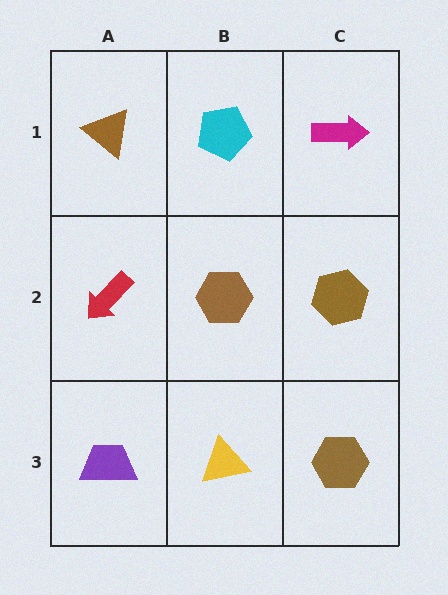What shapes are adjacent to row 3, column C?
A brown hexagon (row 2, column C), a yellow triangle (row 3, column B).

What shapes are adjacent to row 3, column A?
A red arrow (row 2, column A), a yellow triangle (row 3, column B).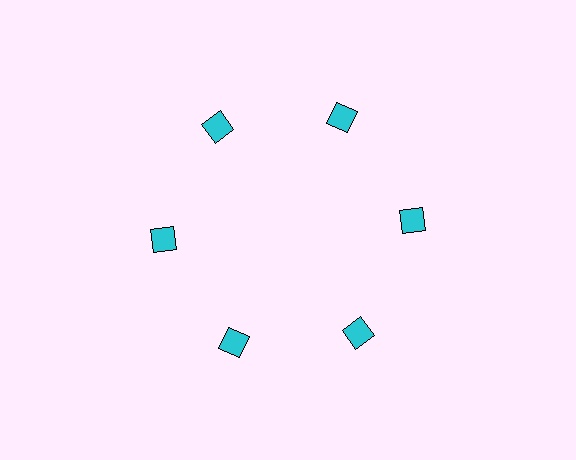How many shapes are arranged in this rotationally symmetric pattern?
There are 6 shapes, arranged in 6 groups of 1.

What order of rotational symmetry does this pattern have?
This pattern has 6-fold rotational symmetry.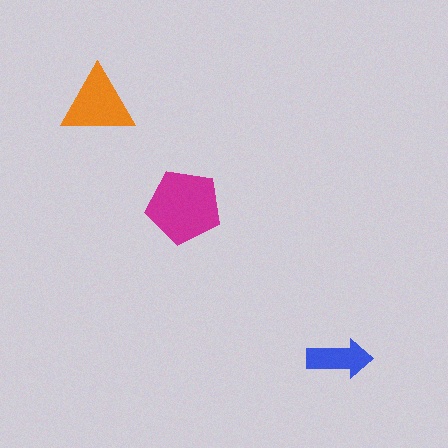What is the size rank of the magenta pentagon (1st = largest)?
1st.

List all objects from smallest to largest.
The blue arrow, the orange triangle, the magenta pentagon.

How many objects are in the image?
There are 3 objects in the image.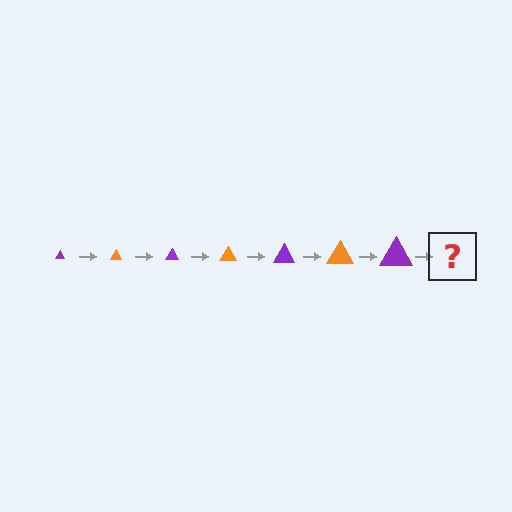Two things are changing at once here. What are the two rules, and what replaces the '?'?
The two rules are that the triangle grows larger each step and the color cycles through purple and orange. The '?' should be an orange triangle, larger than the previous one.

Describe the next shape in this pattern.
It should be an orange triangle, larger than the previous one.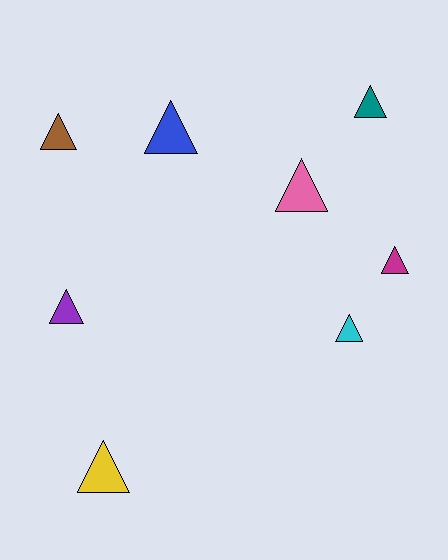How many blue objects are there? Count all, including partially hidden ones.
There is 1 blue object.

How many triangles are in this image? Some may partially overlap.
There are 8 triangles.